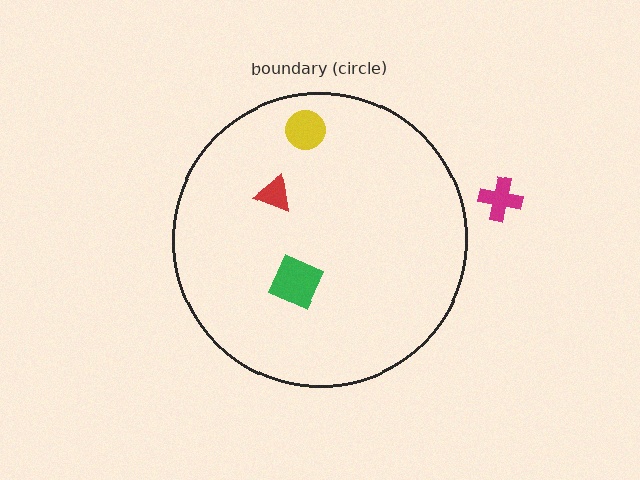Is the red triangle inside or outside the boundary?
Inside.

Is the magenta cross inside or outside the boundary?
Outside.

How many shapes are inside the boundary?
3 inside, 1 outside.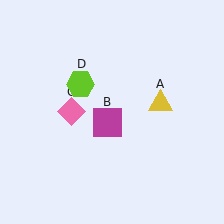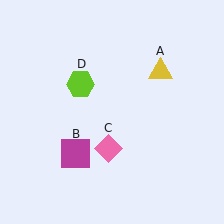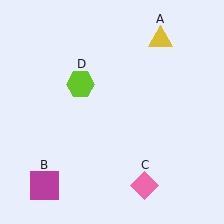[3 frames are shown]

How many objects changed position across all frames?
3 objects changed position: yellow triangle (object A), magenta square (object B), pink diamond (object C).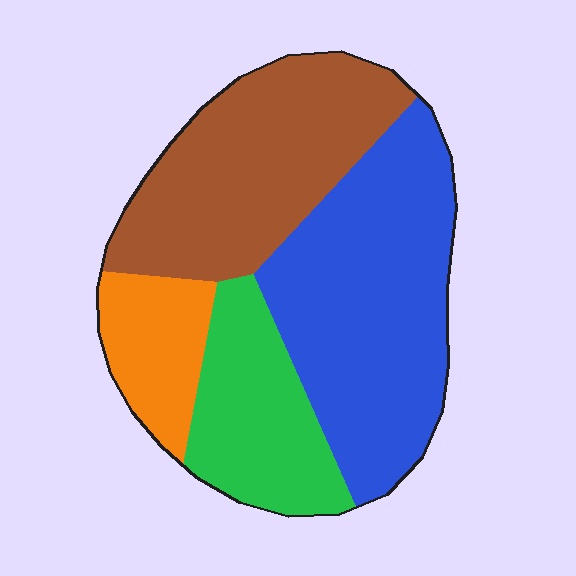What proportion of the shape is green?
Green covers 19% of the shape.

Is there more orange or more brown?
Brown.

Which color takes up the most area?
Blue, at roughly 40%.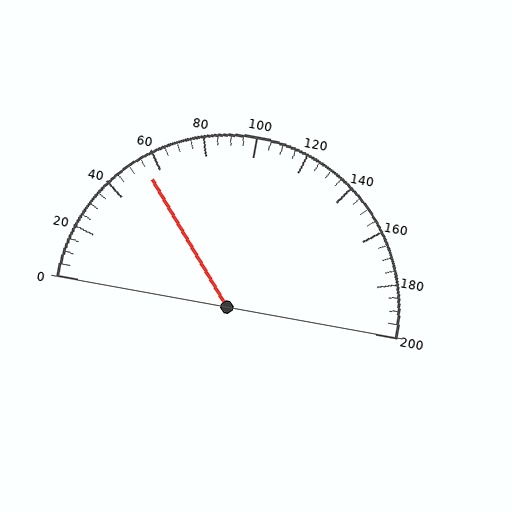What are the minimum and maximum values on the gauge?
The gauge ranges from 0 to 200.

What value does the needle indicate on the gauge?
The needle indicates approximately 55.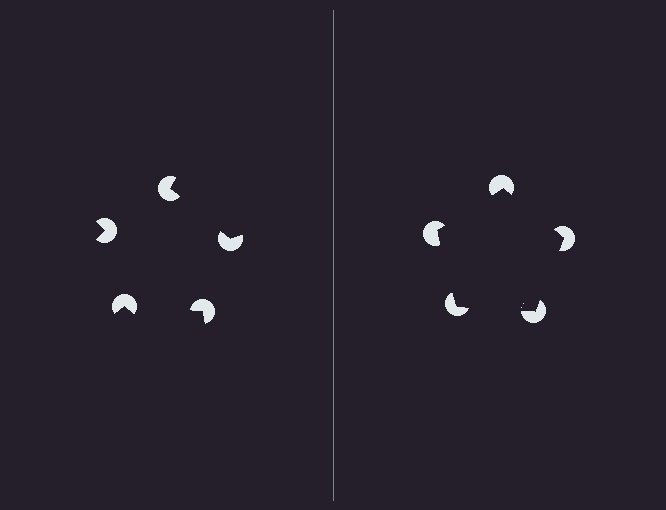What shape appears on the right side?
An illusory pentagon.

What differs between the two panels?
The pac-man discs are positioned identically on both sides; only the wedge orientations differ. On the right they align to a pentagon; on the left they are misaligned.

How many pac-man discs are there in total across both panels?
10 — 5 on each side.